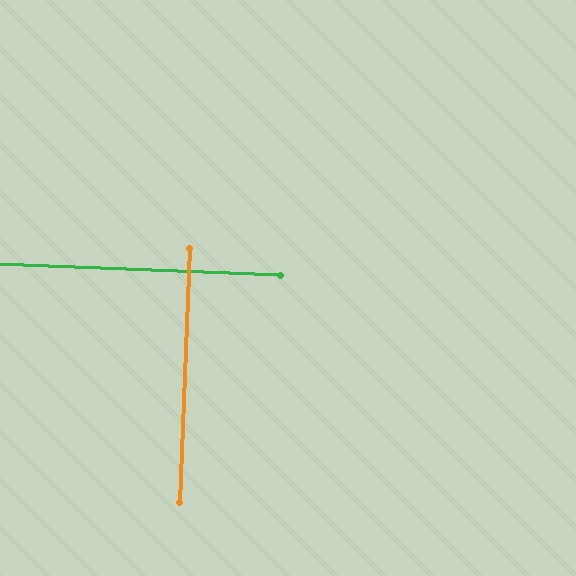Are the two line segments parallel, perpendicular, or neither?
Perpendicular — they meet at approximately 90°.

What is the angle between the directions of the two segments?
Approximately 90 degrees.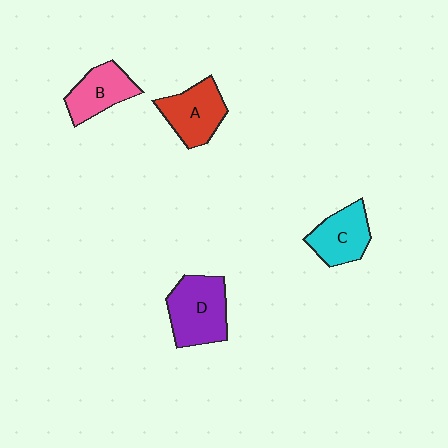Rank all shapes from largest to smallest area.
From largest to smallest: D (purple), A (red), C (cyan), B (pink).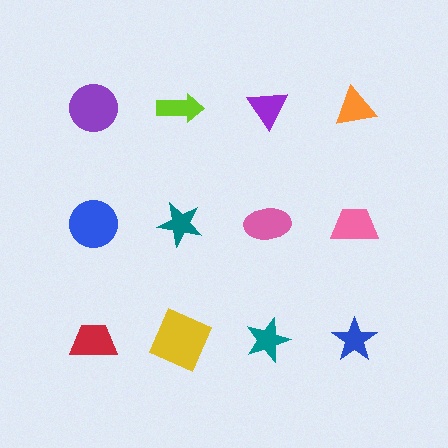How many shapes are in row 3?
4 shapes.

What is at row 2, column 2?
A teal star.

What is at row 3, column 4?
A blue star.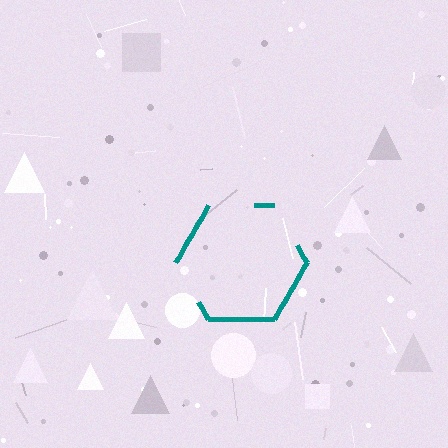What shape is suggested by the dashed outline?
The dashed outline suggests a hexagon.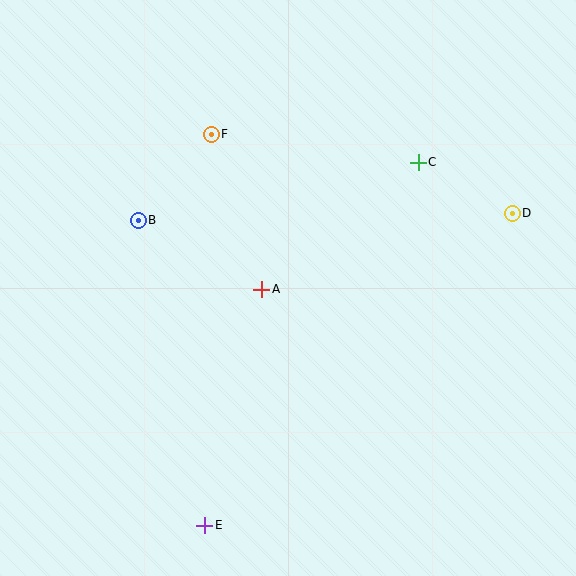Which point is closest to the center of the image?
Point A at (262, 289) is closest to the center.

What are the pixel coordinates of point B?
Point B is at (138, 220).